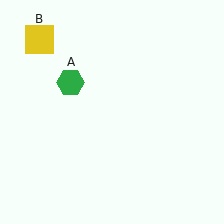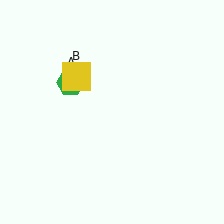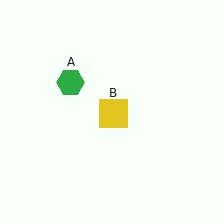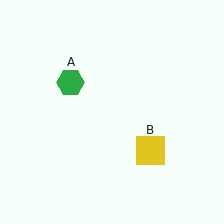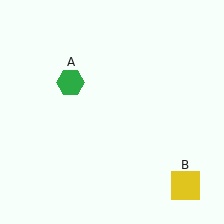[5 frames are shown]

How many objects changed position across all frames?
1 object changed position: yellow square (object B).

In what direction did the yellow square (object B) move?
The yellow square (object B) moved down and to the right.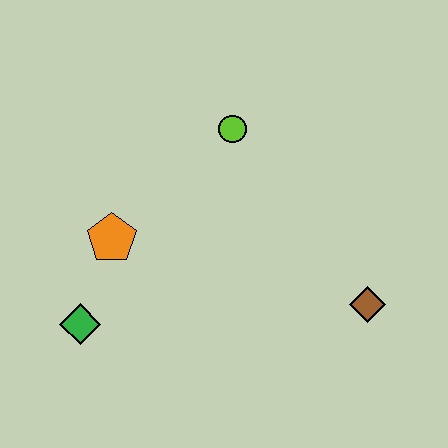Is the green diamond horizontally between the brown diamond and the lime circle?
No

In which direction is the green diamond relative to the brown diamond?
The green diamond is to the left of the brown diamond.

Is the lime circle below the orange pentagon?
No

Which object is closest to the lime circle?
The orange pentagon is closest to the lime circle.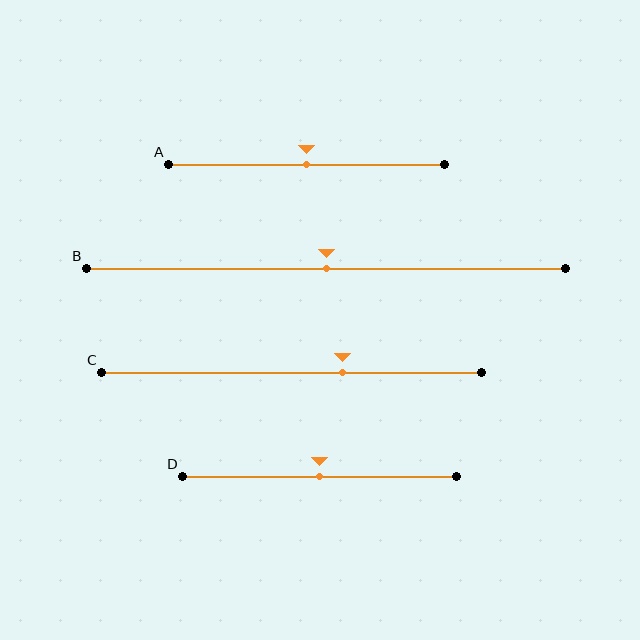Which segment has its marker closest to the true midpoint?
Segment A has its marker closest to the true midpoint.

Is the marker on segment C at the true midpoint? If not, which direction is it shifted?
No, the marker on segment C is shifted to the right by about 13% of the segment length.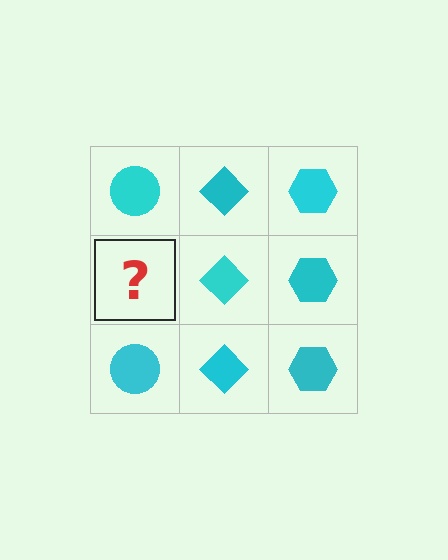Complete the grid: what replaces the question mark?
The question mark should be replaced with a cyan circle.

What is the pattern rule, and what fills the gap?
The rule is that each column has a consistent shape. The gap should be filled with a cyan circle.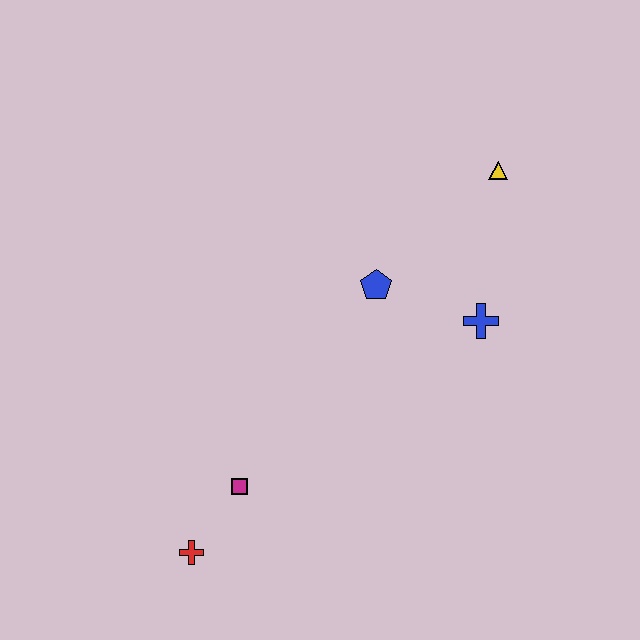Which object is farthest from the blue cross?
The red cross is farthest from the blue cross.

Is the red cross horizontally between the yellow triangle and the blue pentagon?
No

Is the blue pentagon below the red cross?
No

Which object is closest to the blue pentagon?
The blue cross is closest to the blue pentagon.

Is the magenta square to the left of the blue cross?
Yes